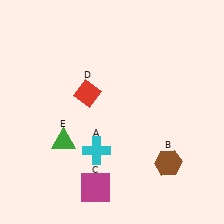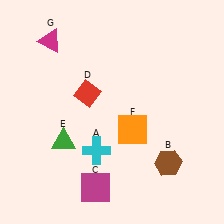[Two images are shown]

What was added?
An orange square (F), a magenta triangle (G) were added in Image 2.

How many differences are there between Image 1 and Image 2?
There are 2 differences between the two images.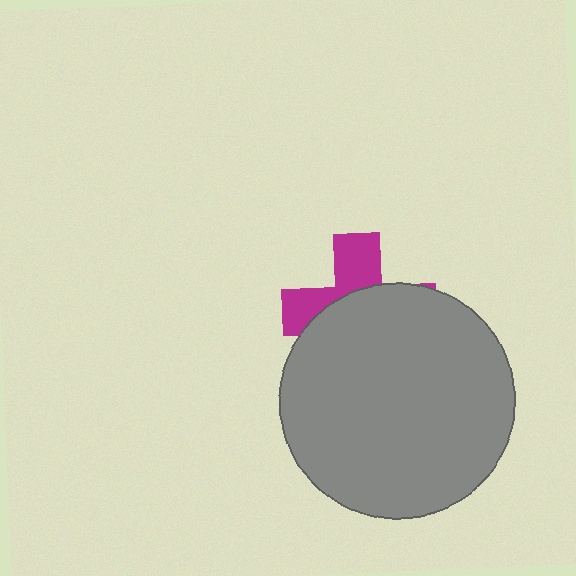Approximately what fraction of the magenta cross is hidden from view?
Roughly 63% of the magenta cross is hidden behind the gray circle.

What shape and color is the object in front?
The object in front is a gray circle.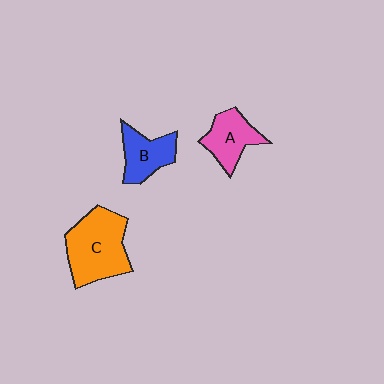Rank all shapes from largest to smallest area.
From largest to smallest: C (orange), A (pink), B (blue).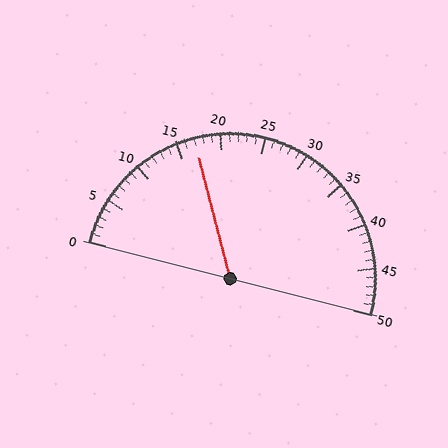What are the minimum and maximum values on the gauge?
The gauge ranges from 0 to 50.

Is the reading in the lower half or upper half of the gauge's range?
The reading is in the lower half of the range (0 to 50).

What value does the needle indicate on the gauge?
The needle indicates approximately 17.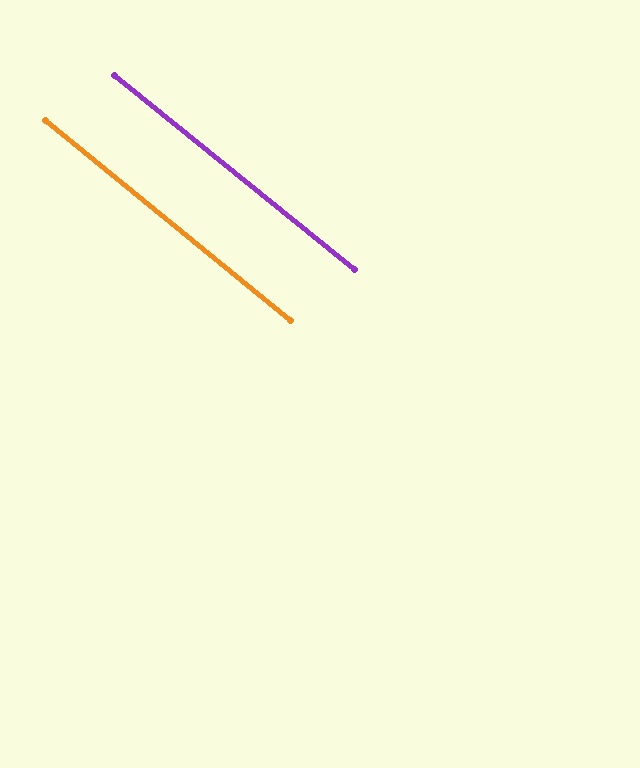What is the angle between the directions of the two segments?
Approximately 0 degrees.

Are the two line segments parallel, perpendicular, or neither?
Parallel — their directions differ by only 0.3°.